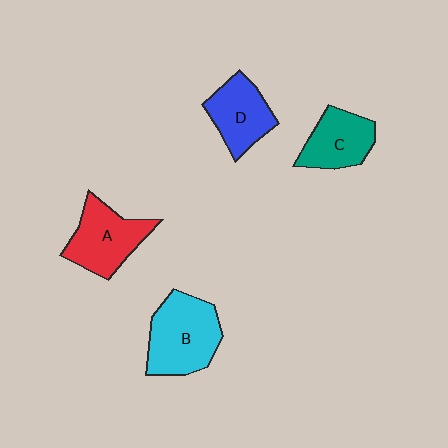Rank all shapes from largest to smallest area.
From largest to smallest: B (cyan), A (red), D (blue), C (teal).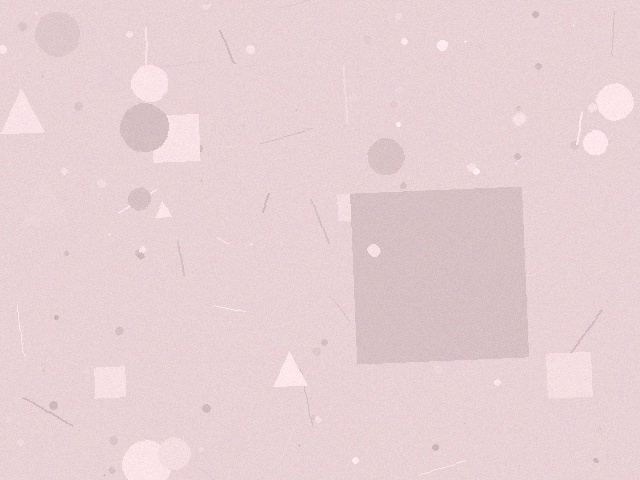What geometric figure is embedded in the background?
A square is embedded in the background.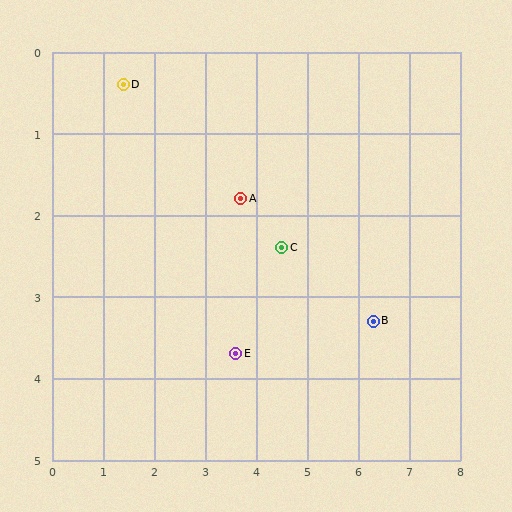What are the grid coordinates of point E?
Point E is at approximately (3.6, 3.7).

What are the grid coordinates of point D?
Point D is at approximately (1.4, 0.4).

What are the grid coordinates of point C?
Point C is at approximately (4.5, 2.4).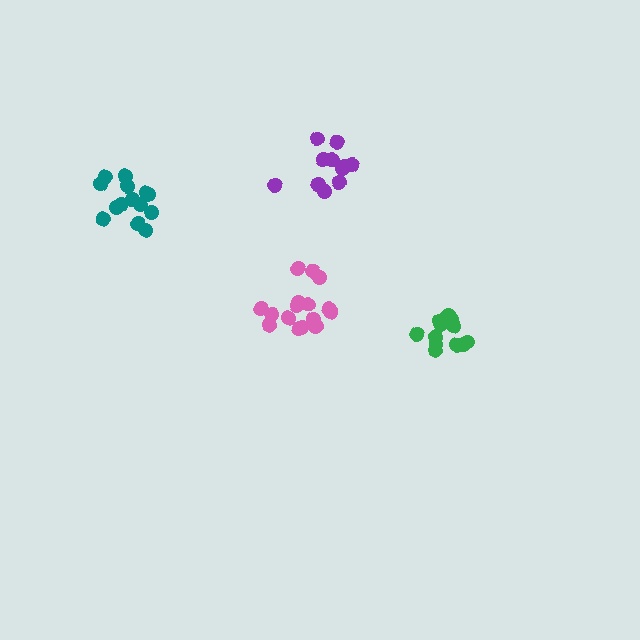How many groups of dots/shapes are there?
There are 4 groups.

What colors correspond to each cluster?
The clusters are colored: pink, green, teal, purple.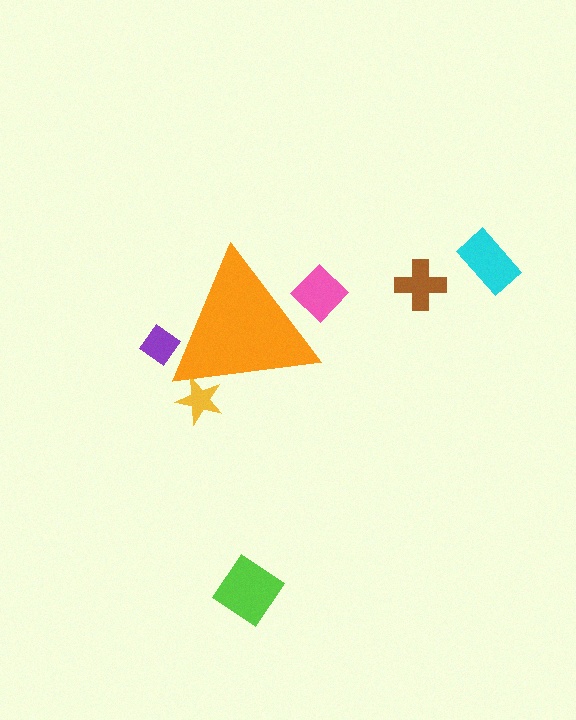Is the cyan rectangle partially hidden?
No, the cyan rectangle is fully visible.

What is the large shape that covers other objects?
An orange triangle.